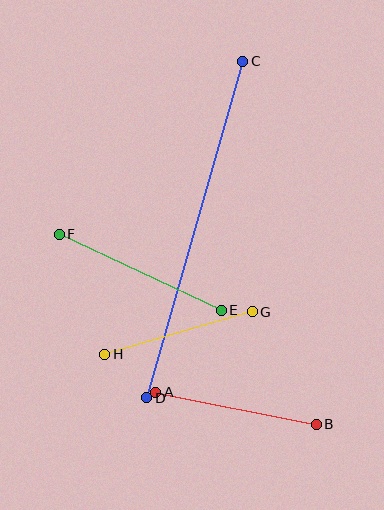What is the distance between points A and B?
The distance is approximately 163 pixels.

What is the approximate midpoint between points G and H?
The midpoint is at approximately (179, 333) pixels.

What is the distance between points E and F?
The distance is approximately 179 pixels.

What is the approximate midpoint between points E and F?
The midpoint is at approximately (140, 272) pixels.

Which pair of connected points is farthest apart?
Points C and D are farthest apart.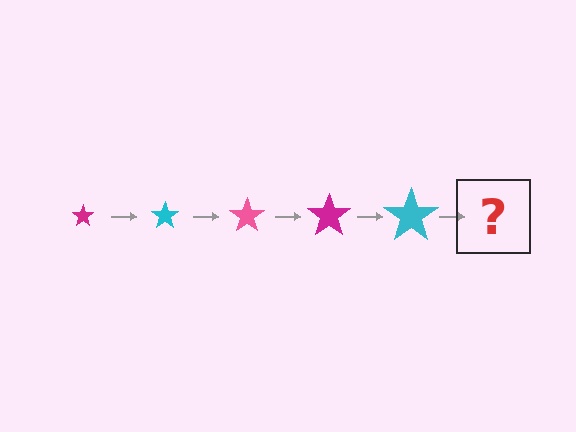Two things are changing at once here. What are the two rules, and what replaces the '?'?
The two rules are that the star grows larger each step and the color cycles through magenta, cyan, and pink. The '?' should be a pink star, larger than the previous one.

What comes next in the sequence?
The next element should be a pink star, larger than the previous one.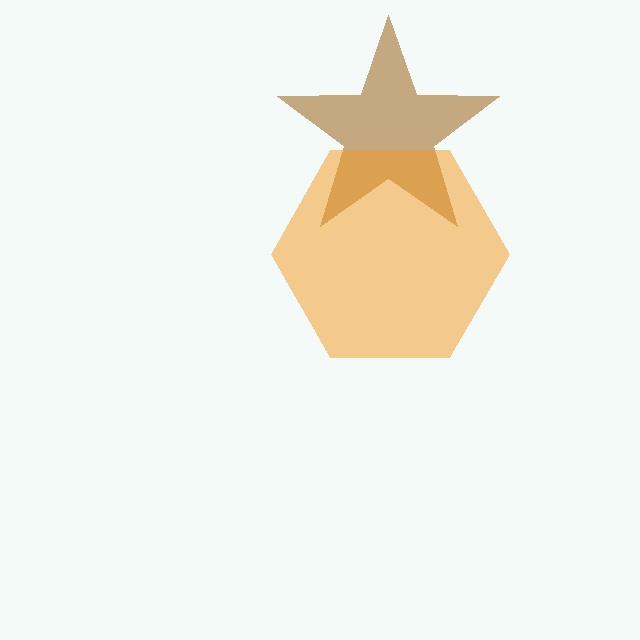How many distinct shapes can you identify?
There are 2 distinct shapes: a brown star, an orange hexagon.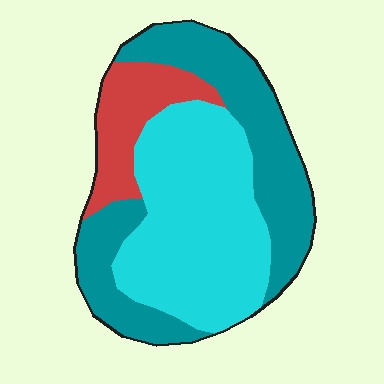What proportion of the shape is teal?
Teal covers about 40% of the shape.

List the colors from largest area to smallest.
From largest to smallest: cyan, teal, red.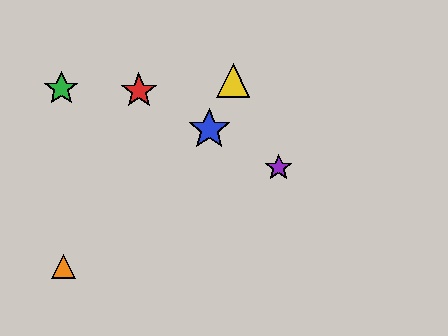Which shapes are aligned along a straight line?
The red star, the blue star, the purple star are aligned along a straight line.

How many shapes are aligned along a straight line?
3 shapes (the red star, the blue star, the purple star) are aligned along a straight line.